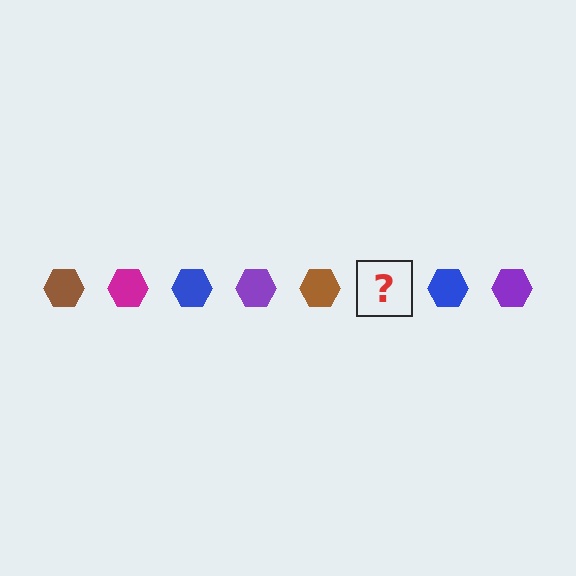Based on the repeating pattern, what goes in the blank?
The blank should be a magenta hexagon.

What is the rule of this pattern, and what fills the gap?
The rule is that the pattern cycles through brown, magenta, blue, purple hexagons. The gap should be filled with a magenta hexagon.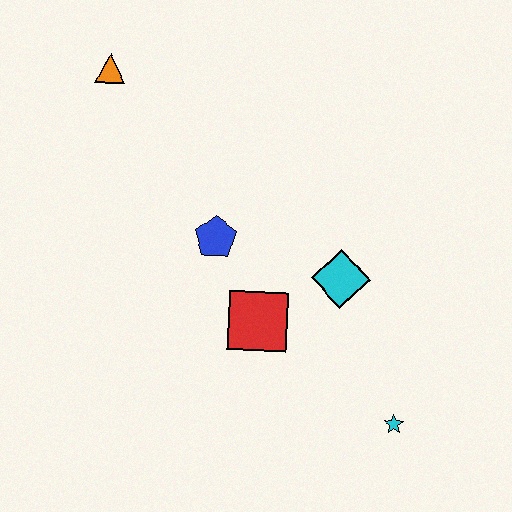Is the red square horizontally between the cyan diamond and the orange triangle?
Yes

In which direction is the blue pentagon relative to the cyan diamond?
The blue pentagon is to the left of the cyan diamond.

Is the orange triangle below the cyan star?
No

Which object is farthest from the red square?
The orange triangle is farthest from the red square.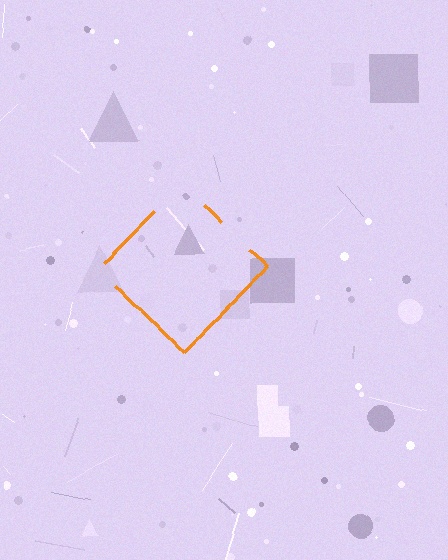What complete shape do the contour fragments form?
The contour fragments form a diamond.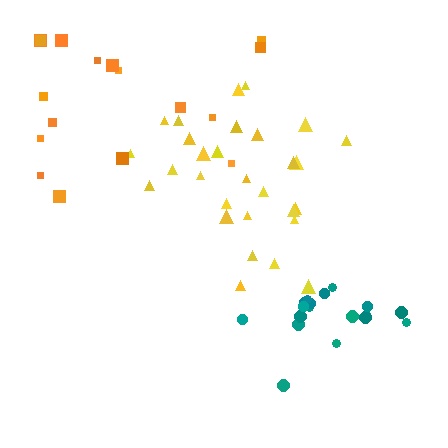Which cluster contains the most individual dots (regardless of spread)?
Yellow (29).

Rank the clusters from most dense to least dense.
teal, yellow, orange.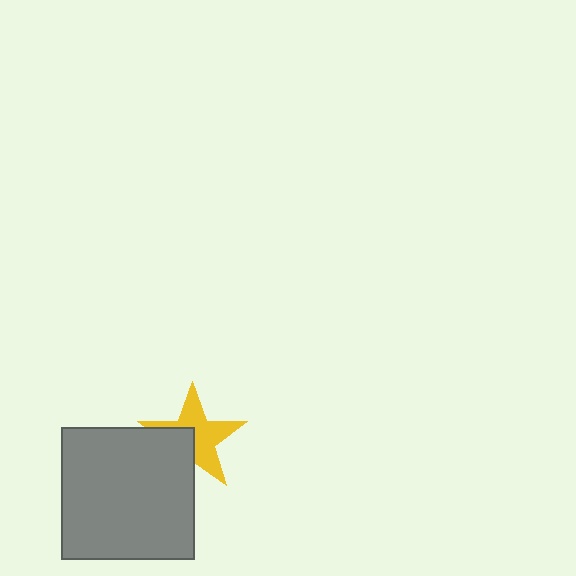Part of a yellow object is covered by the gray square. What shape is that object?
It is a star.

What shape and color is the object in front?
The object in front is a gray square.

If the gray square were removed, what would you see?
You would see the complete yellow star.